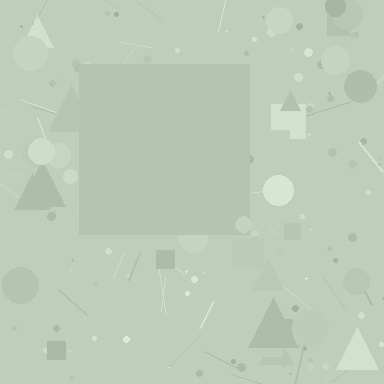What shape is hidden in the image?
A square is hidden in the image.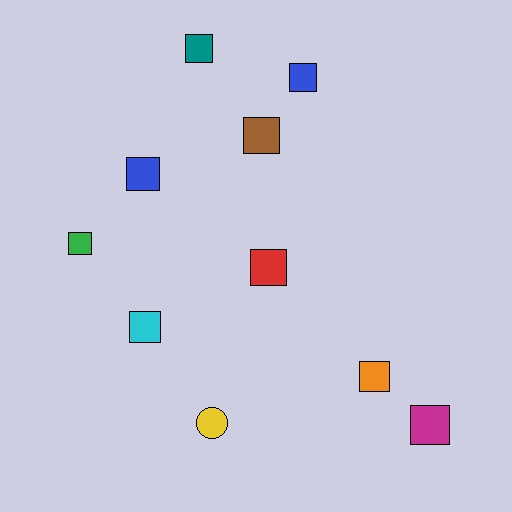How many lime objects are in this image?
There are no lime objects.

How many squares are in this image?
There are 9 squares.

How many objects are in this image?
There are 10 objects.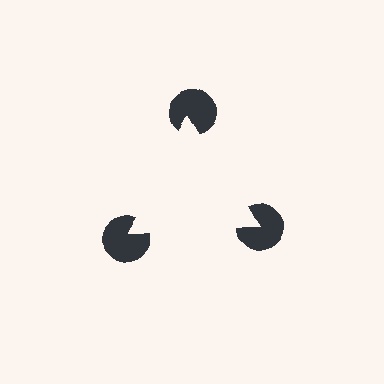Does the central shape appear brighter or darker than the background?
It typically appears slightly brighter than the background, even though no actual brightness change is drawn.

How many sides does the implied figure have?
3 sides.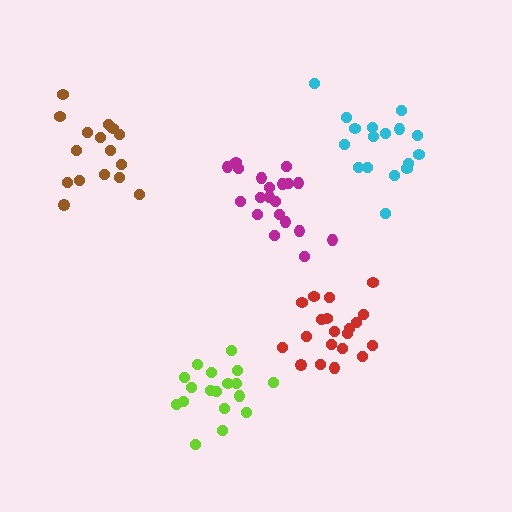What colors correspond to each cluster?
The clusters are colored: magenta, red, brown, cyan, lime.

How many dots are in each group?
Group 1: 20 dots, Group 2: 20 dots, Group 3: 16 dots, Group 4: 17 dots, Group 5: 18 dots (91 total).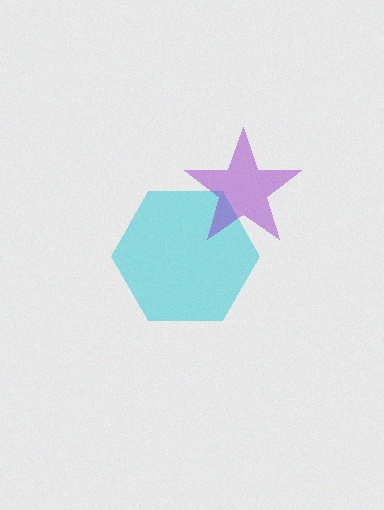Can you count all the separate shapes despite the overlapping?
Yes, there are 2 separate shapes.